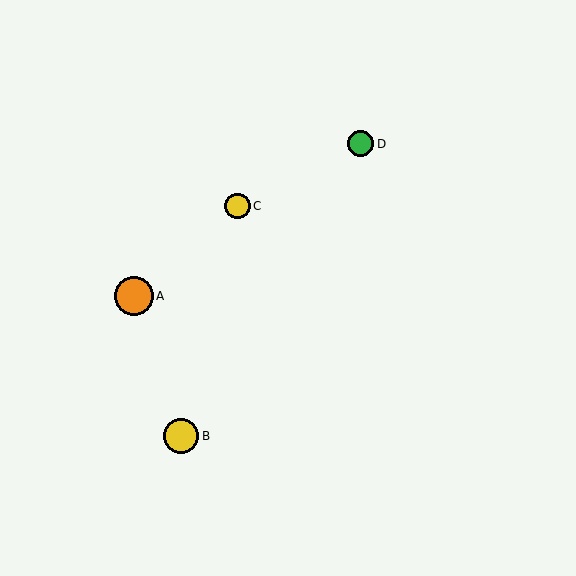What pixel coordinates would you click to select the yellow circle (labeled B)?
Click at (181, 436) to select the yellow circle B.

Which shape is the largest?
The orange circle (labeled A) is the largest.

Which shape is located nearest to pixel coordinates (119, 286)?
The orange circle (labeled A) at (134, 296) is nearest to that location.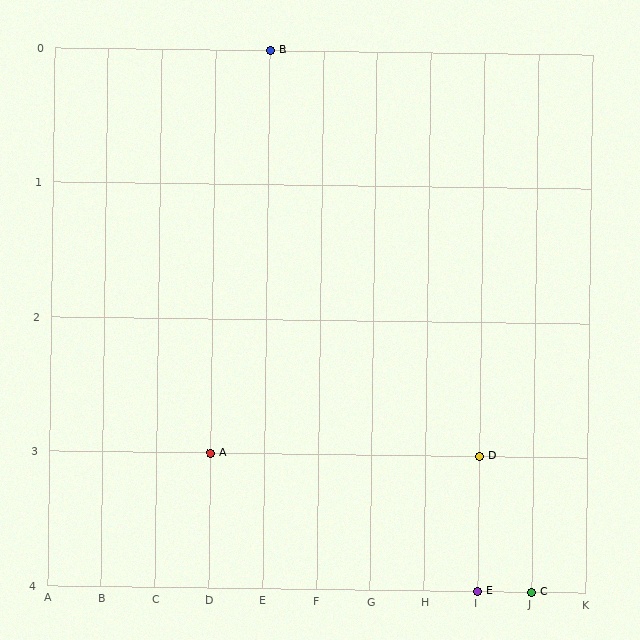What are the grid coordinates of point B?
Point B is at grid coordinates (E, 0).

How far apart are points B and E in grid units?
Points B and E are 4 columns and 4 rows apart (about 5.7 grid units diagonally).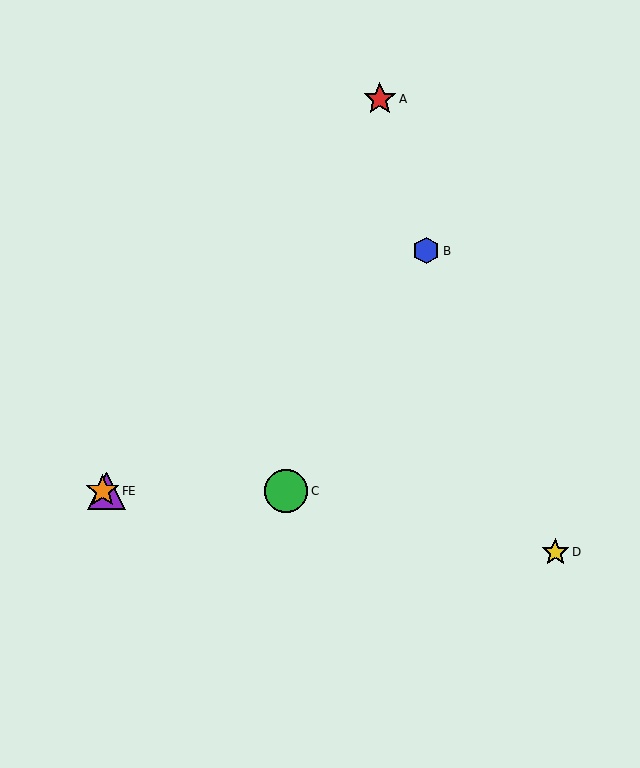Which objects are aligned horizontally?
Objects C, E, F are aligned horizontally.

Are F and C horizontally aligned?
Yes, both are at y≈491.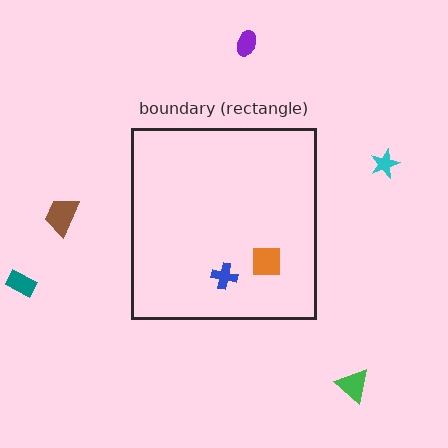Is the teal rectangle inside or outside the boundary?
Outside.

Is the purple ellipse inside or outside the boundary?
Outside.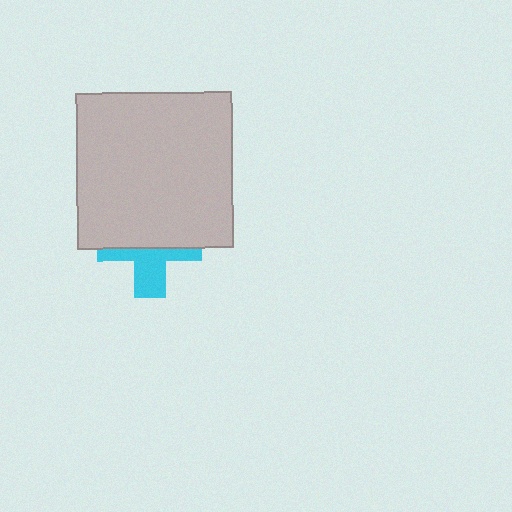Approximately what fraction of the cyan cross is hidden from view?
Roughly 57% of the cyan cross is hidden behind the light gray square.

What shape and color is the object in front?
The object in front is a light gray square.